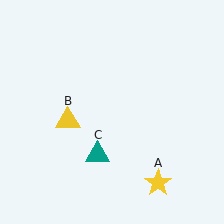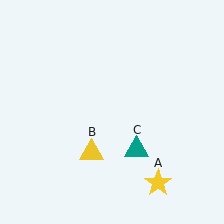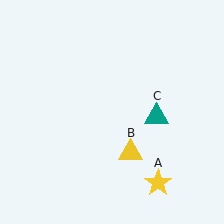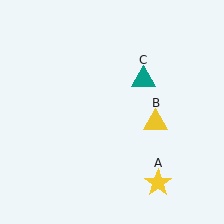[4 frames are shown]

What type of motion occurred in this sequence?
The yellow triangle (object B), teal triangle (object C) rotated counterclockwise around the center of the scene.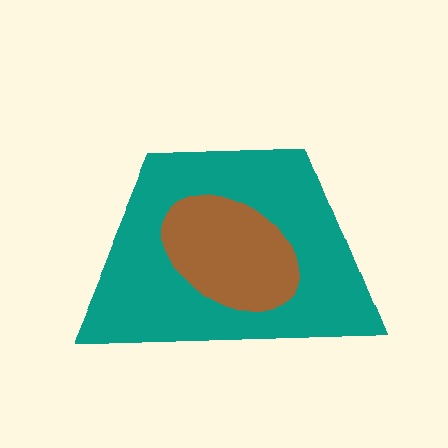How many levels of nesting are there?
2.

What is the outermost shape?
The teal trapezoid.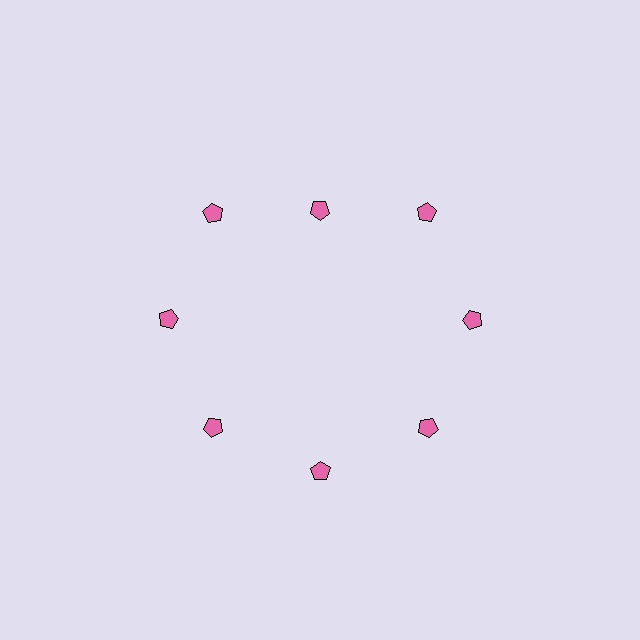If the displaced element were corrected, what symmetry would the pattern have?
It would have 8-fold rotational symmetry — the pattern would map onto itself every 45 degrees.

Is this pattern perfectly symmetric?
No. The 8 pink pentagons are arranged in a ring, but one element near the 12 o'clock position is pulled inward toward the center, breaking the 8-fold rotational symmetry.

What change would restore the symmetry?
The symmetry would be restored by moving it outward, back onto the ring so that all 8 pentagons sit at equal angles and equal distance from the center.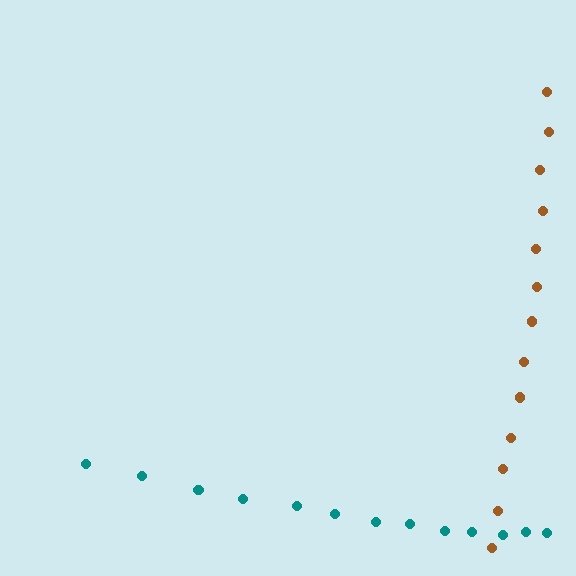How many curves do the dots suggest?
There are 2 distinct paths.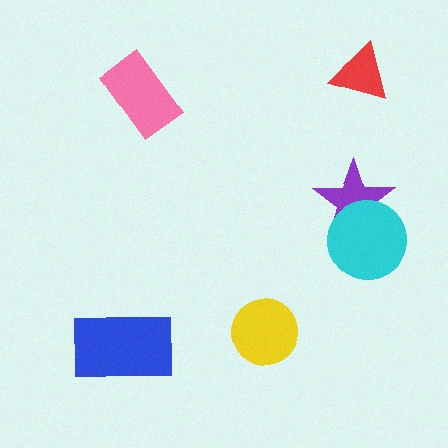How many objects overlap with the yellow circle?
0 objects overlap with the yellow circle.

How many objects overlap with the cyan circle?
1 object overlaps with the cyan circle.